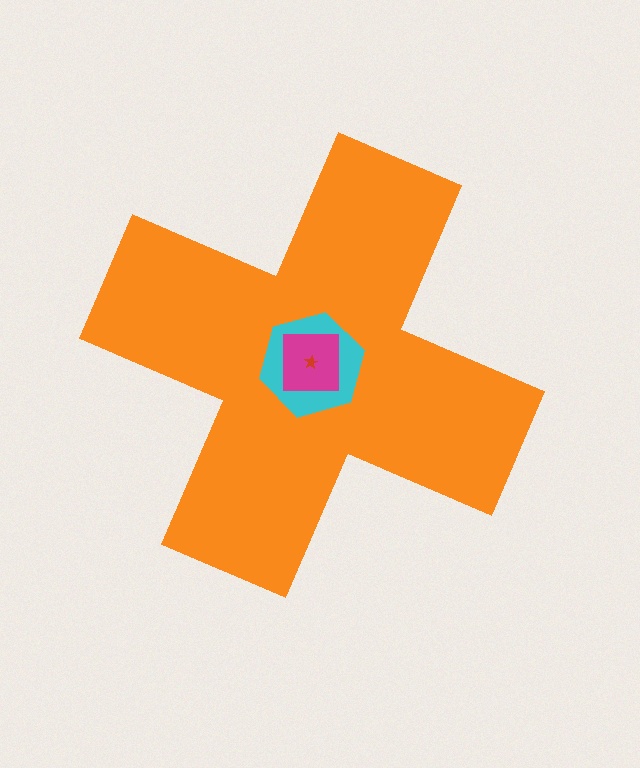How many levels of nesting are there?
4.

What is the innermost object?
The red star.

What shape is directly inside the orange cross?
The cyan hexagon.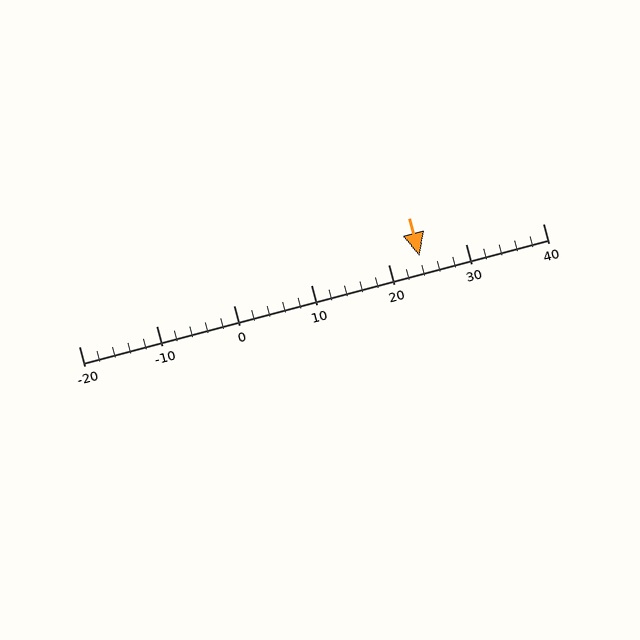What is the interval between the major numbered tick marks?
The major tick marks are spaced 10 units apart.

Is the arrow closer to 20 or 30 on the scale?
The arrow is closer to 20.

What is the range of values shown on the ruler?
The ruler shows values from -20 to 40.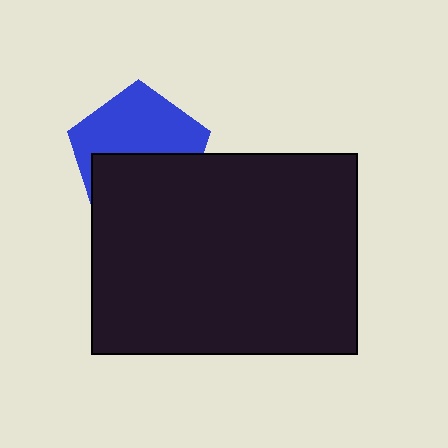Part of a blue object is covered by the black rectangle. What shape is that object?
It is a pentagon.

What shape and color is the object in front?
The object in front is a black rectangle.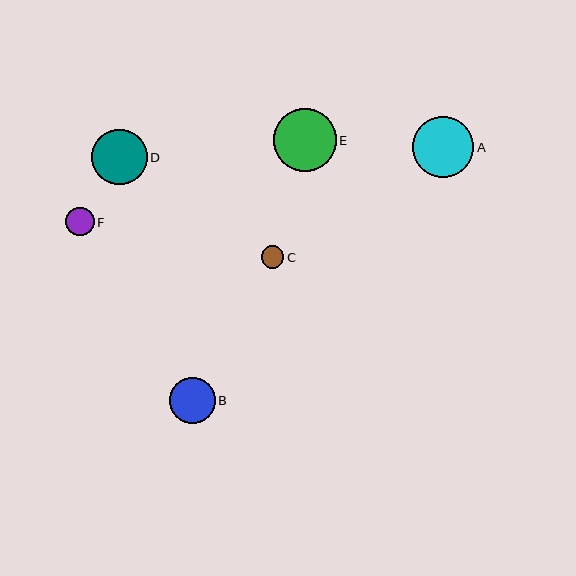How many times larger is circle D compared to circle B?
Circle D is approximately 1.2 times the size of circle B.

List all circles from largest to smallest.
From largest to smallest: E, A, D, B, F, C.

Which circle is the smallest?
Circle C is the smallest with a size of approximately 22 pixels.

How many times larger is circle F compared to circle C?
Circle F is approximately 1.3 times the size of circle C.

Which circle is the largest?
Circle E is the largest with a size of approximately 63 pixels.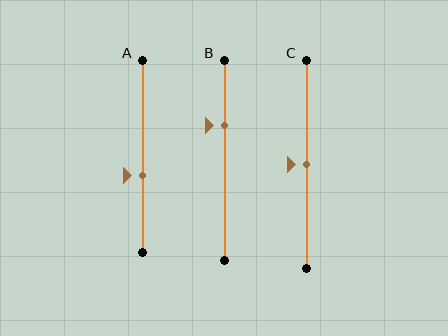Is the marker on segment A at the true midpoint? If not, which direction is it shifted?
No, the marker on segment A is shifted downward by about 10% of the segment length.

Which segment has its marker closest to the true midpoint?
Segment C has its marker closest to the true midpoint.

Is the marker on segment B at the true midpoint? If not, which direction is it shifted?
No, the marker on segment B is shifted upward by about 17% of the segment length.